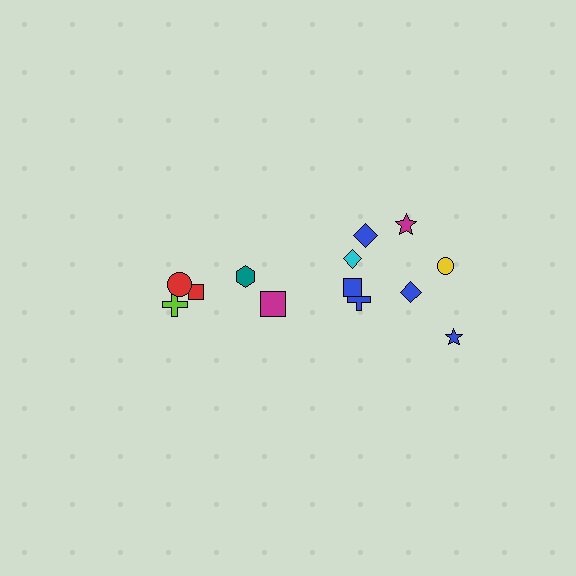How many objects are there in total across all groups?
There are 13 objects.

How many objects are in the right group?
There are 8 objects.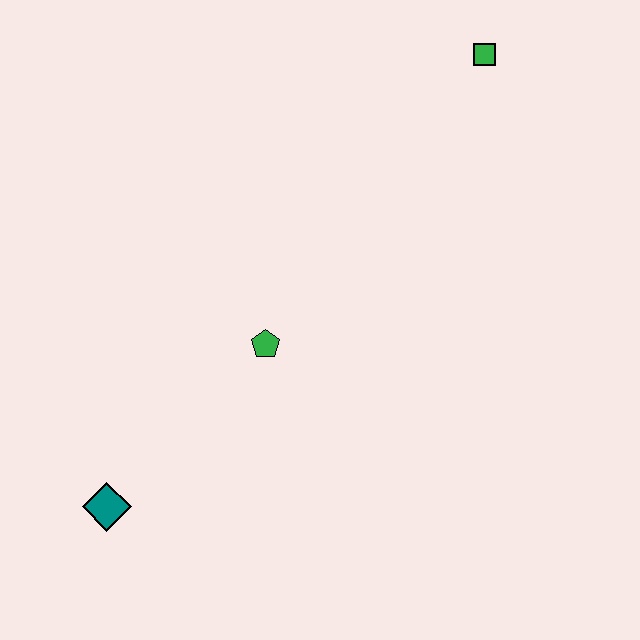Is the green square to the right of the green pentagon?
Yes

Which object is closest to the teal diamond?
The green pentagon is closest to the teal diamond.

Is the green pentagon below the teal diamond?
No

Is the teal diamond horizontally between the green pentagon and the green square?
No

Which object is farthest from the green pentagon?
The green square is farthest from the green pentagon.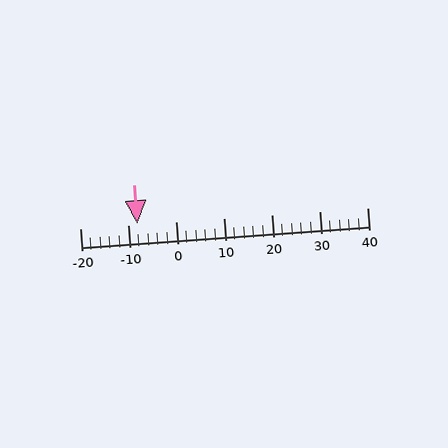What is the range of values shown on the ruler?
The ruler shows values from -20 to 40.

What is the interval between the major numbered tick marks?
The major tick marks are spaced 10 units apart.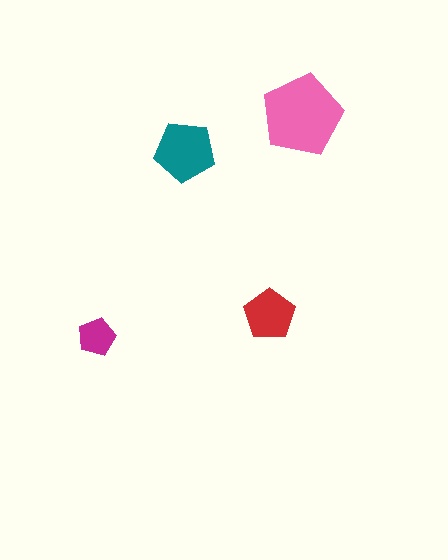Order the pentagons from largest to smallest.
the pink one, the teal one, the red one, the magenta one.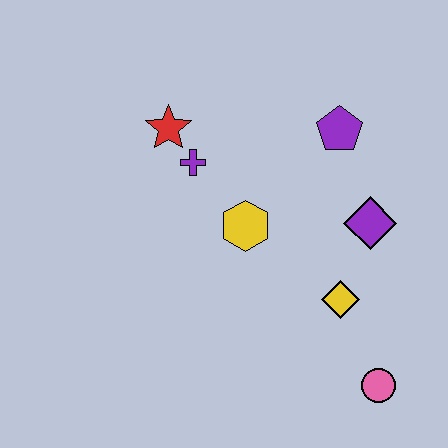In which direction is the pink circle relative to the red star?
The pink circle is below the red star.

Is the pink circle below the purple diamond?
Yes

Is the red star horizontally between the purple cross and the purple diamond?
No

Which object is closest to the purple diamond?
The yellow diamond is closest to the purple diamond.